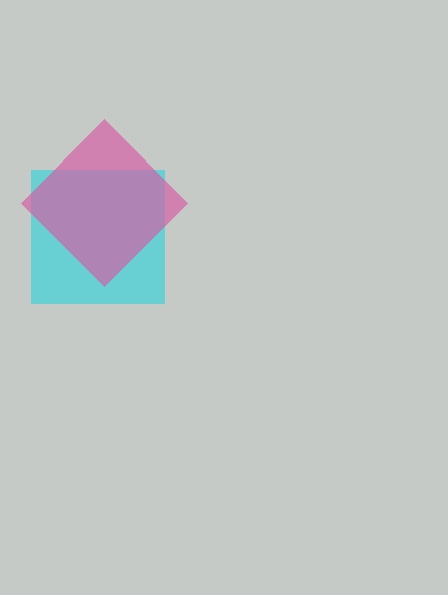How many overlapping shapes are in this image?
There are 2 overlapping shapes in the image.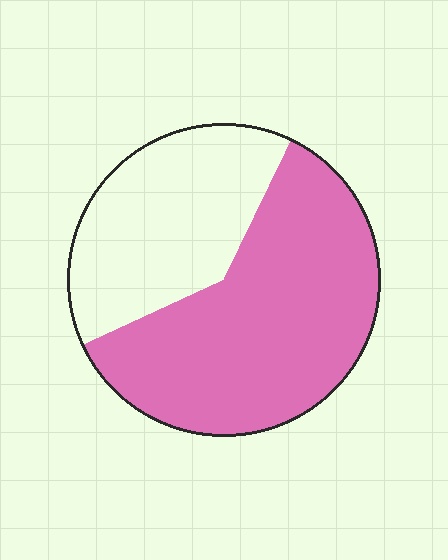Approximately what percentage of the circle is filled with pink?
Approximately 60%.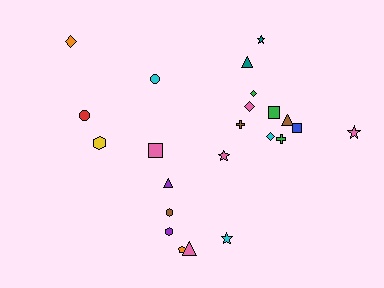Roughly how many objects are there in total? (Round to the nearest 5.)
Roughly 25 objects in total.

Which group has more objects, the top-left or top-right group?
The top-right group.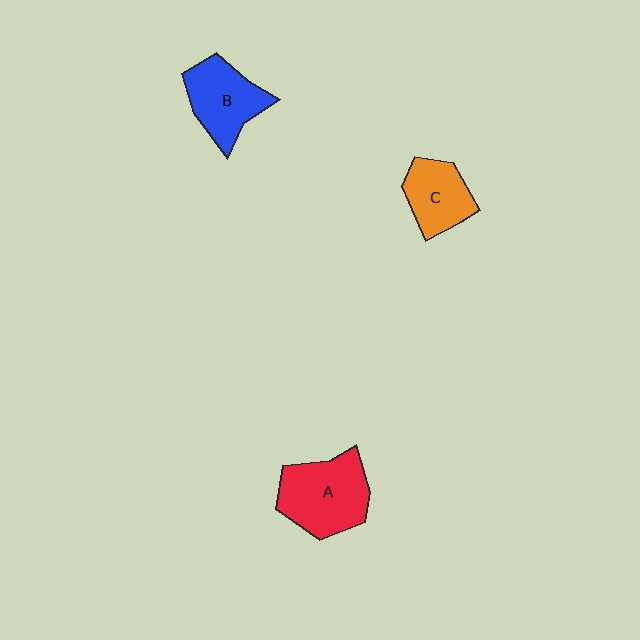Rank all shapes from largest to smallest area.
From largest to smallest: A (red), B (blue), C (orange).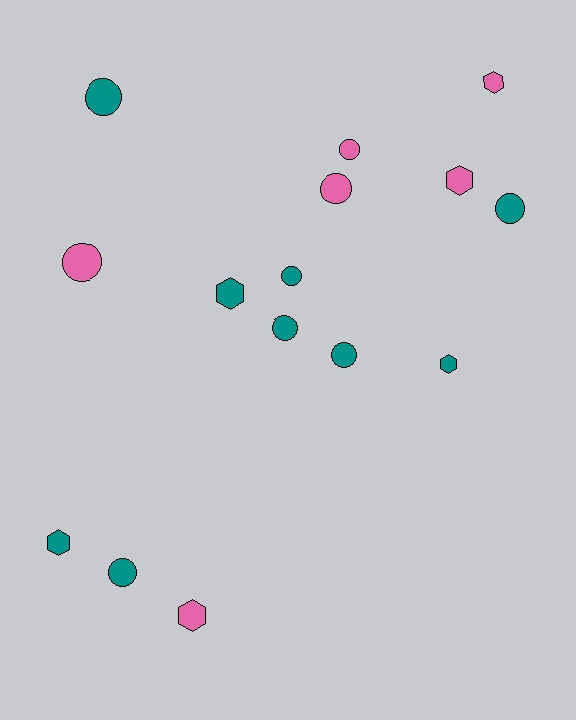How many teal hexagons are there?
There are 3 teal hexagons.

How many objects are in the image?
There are 15 objects.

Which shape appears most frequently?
Circle, with 9 objects.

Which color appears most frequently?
Teal, with 9 objects.